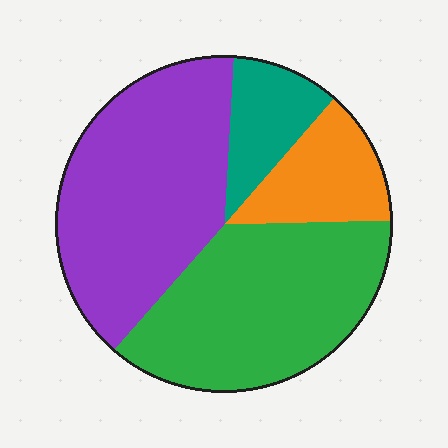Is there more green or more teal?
Green.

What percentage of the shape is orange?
Orange takes up about one eighth (1/8) of the shape.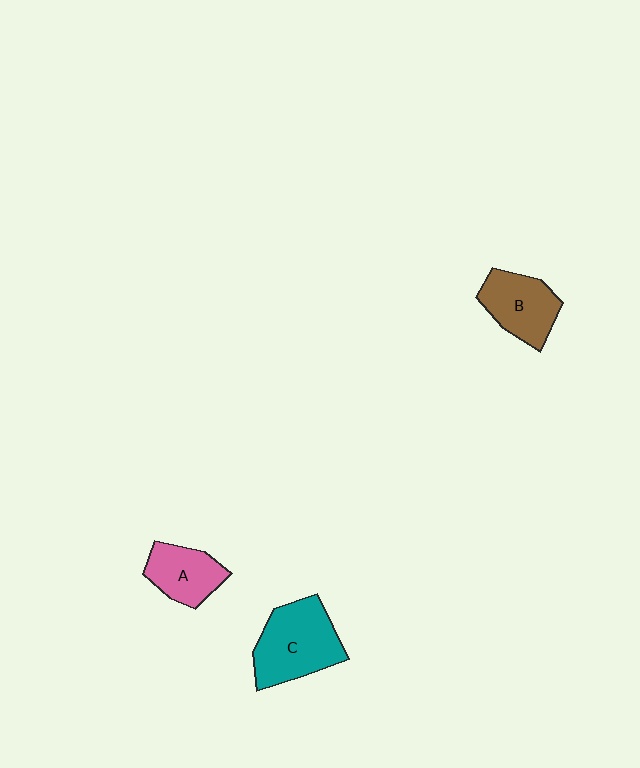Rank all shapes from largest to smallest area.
From largest to smallest: C (teal), B (brown), A (pink).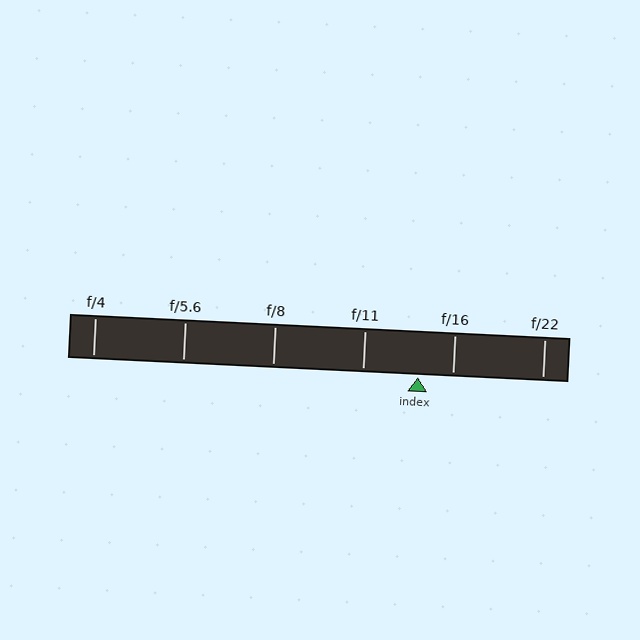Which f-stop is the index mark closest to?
The index mark is closest to f/16.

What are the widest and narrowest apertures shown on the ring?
The widest aperture shown is f/4 and the narrowest is f/22.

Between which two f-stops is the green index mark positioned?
The index mark is between f/11 and f/16.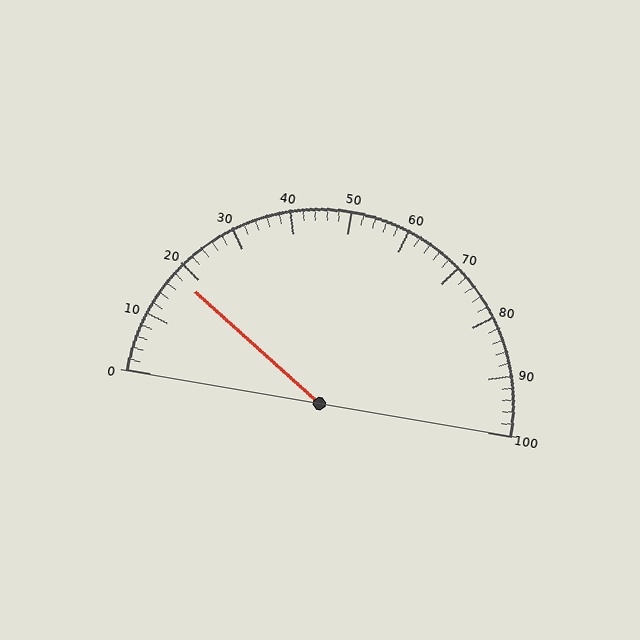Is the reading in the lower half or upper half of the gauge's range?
The reading is in the lower half of the range (0 to 100).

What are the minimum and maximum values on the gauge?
The gauge ranges from 0 to 100.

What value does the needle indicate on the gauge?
The needle indicates approximately 18.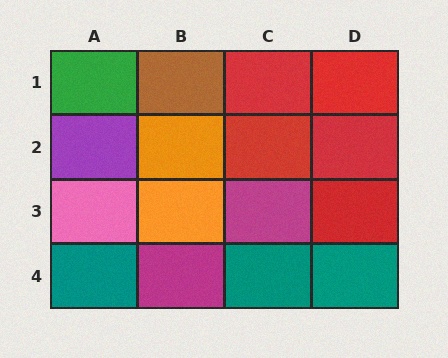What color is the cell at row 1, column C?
Red.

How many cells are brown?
1 cell is brown.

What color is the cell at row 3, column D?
Red.